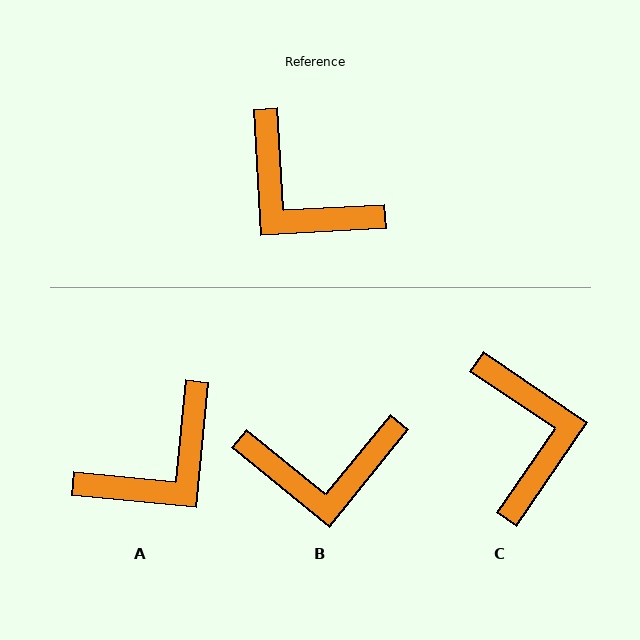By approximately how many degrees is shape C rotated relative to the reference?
Approximately 143 degrees counter-clockwise.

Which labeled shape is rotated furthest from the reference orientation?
C, about 143 degrees away.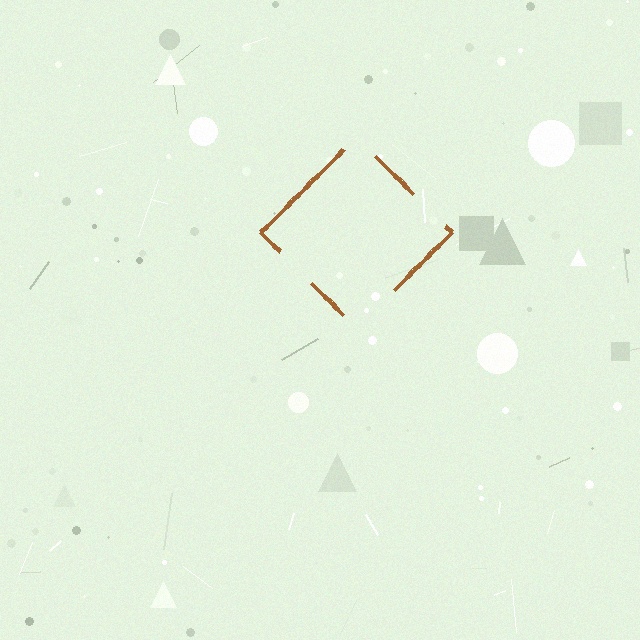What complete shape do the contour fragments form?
The contour fragments form a diamond.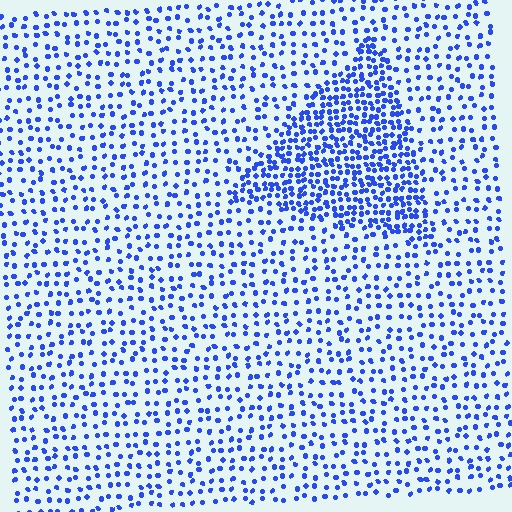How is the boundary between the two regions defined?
The boundary is defined by a change in element density (approximately 2.2x ratio). All elements are the same color, size, and shape.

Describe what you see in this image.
The image contains small blue elements arranged at two different densities. A triangle-shaped region is visible where the elements are more densely packed than the surrounding area.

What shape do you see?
I see a triangle.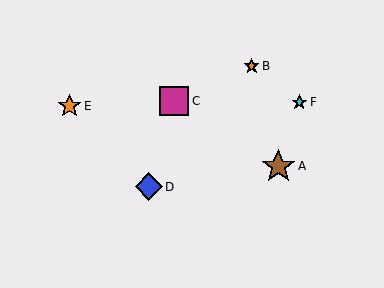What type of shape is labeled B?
Shape B is an orange star.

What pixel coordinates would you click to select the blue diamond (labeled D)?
Click at (149, 187) to select the blue diamond D.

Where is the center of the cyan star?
The center of the cyan star is at (299, 102).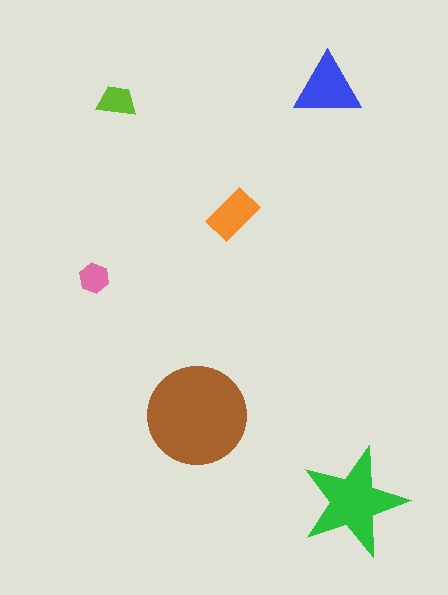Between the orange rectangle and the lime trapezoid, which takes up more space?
The orange rectangle.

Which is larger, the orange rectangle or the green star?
The green star.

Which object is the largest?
The brown circle.